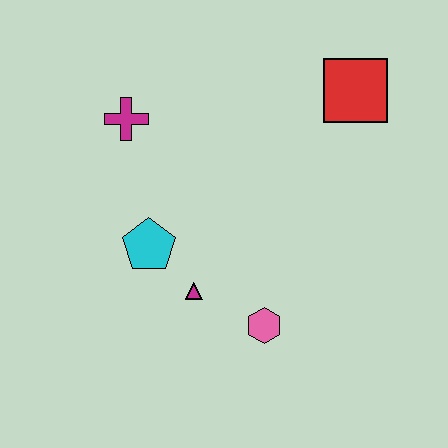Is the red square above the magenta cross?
Yes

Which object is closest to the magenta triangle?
The cyan pentagon is closest to the magenta triangle.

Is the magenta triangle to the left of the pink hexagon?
Yes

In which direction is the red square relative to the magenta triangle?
The red square is above the magenta triangle.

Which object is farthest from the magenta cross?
The pink hexagon is farthest from the magenta cross.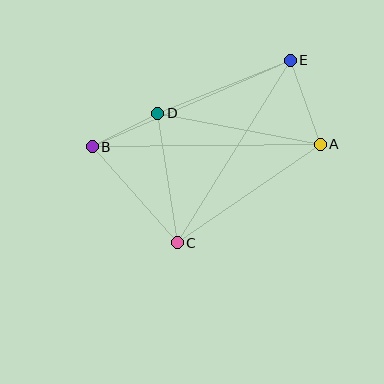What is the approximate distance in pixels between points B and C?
The distance between B and C is approximately 128 pixels.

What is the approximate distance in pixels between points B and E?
The distance between B and E is approximately 216 pixels.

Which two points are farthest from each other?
Points A and B are farthest from each other.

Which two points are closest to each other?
Points B and D are closest to each other.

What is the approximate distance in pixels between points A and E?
The distance between A and E is approximately 89 pixels.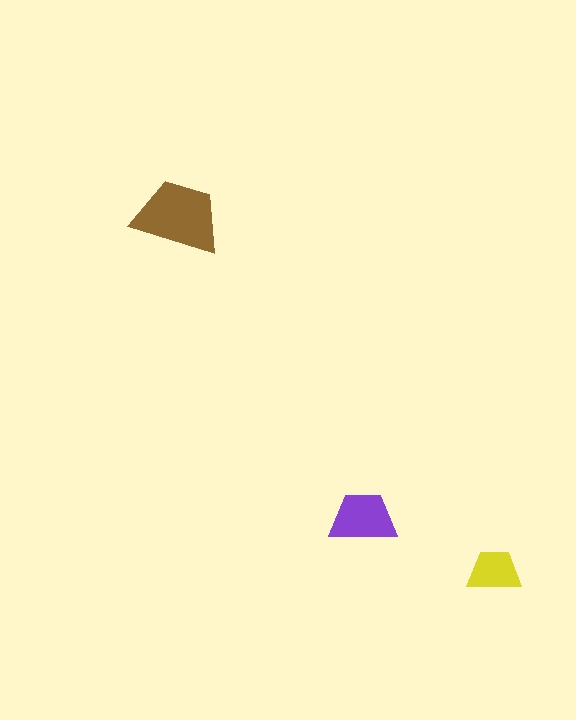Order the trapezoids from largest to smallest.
the brown one, the purple one, the yellow one.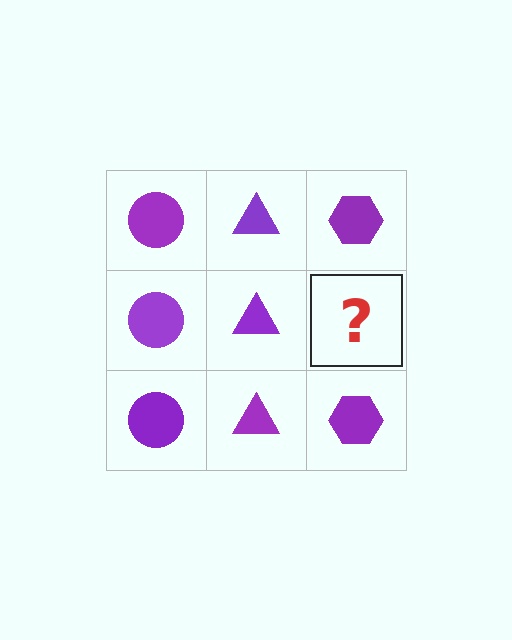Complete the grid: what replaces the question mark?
The question mark should be replaced with a purple hexagon.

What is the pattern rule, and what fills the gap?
The rule is that each column has a consistent shape. The gap should be filled with a purple hexagon.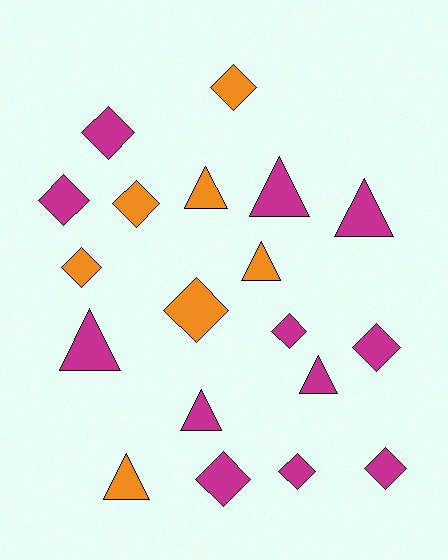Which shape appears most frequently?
Diamond, with 11 objects.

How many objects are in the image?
There are 19 objects.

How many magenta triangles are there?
There are 5 magenta triangles.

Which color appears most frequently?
Magenta, with 12 objects.